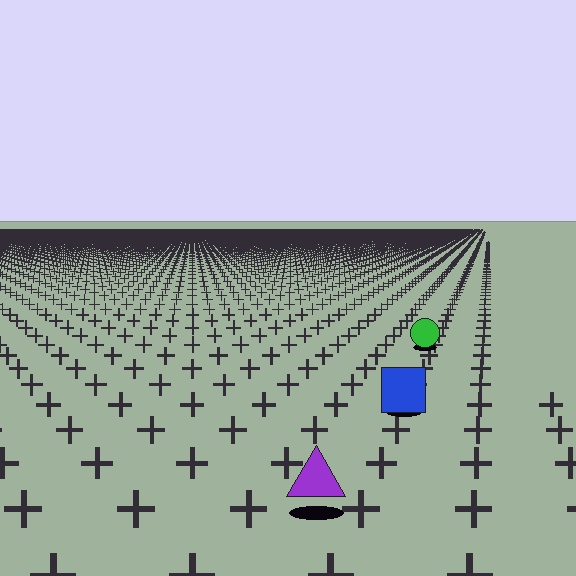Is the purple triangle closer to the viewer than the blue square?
Yes. The purple triangle is closer — you can tell from the texture gradient: the ground texture is coarser near it.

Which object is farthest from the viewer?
The green circle is farthest from the viewer. It appears smaller and the ground texture around it is denser.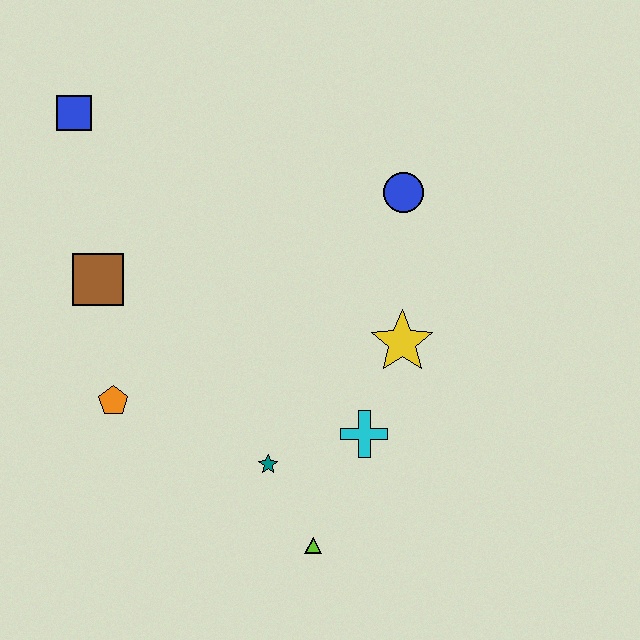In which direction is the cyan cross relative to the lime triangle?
The cyan cross is above the lime triangle.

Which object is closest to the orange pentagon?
The brown square is closest to the orange pentagon.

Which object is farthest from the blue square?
The lime triangle is farthest from the blue square.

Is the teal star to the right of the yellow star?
No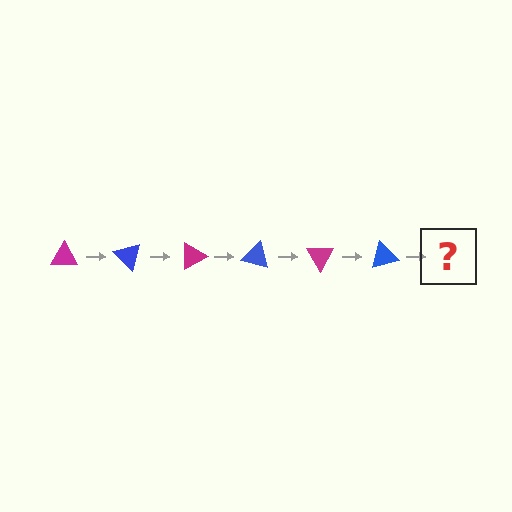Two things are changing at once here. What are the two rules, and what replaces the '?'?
The two rules are that it rotates 45 degrees each step and the color cycles through magenta and blue. The '?' should be a magenta triangle, rotated 270 degrees from the start.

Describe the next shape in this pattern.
It should be a magenta triangle, rotated 270 degrees from the start.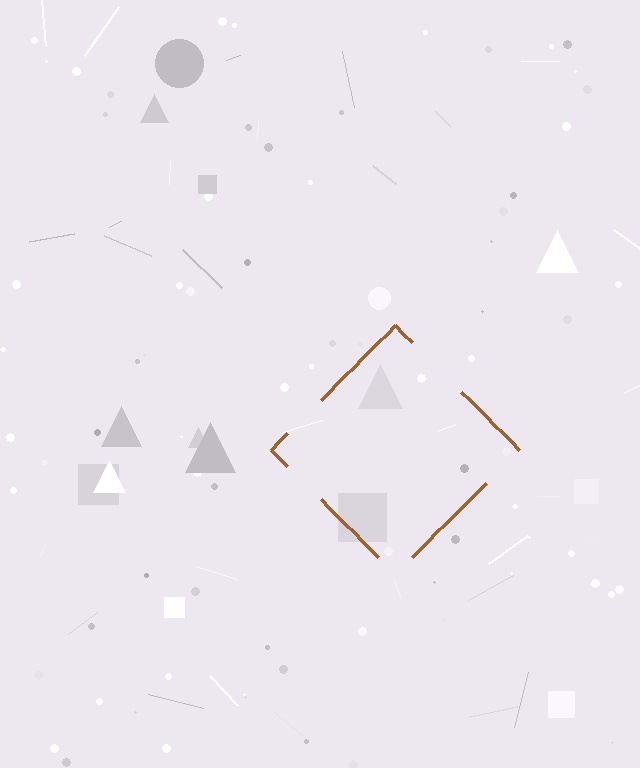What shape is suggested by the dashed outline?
The dashed outline suggests a diamond.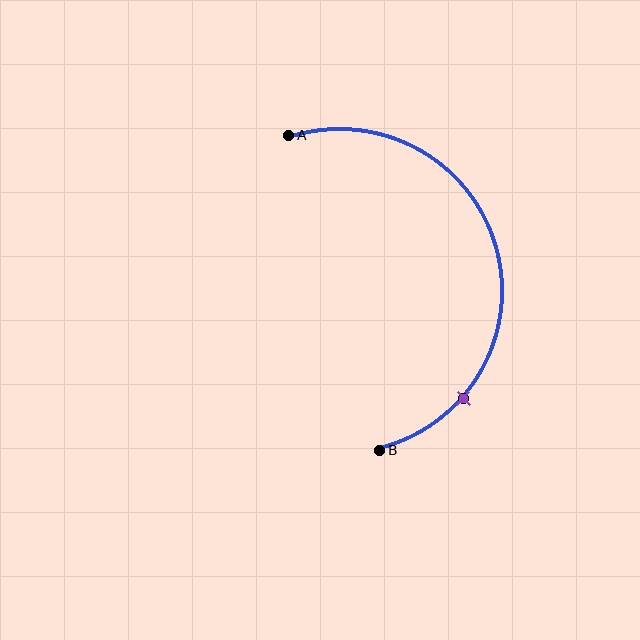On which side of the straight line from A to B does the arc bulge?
The arc bulges to the right of the straight line connecting A and B.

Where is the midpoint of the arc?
The arc midpoint is the point on the curve farthest from the straight line joining A and B. It sits to the right of that line.